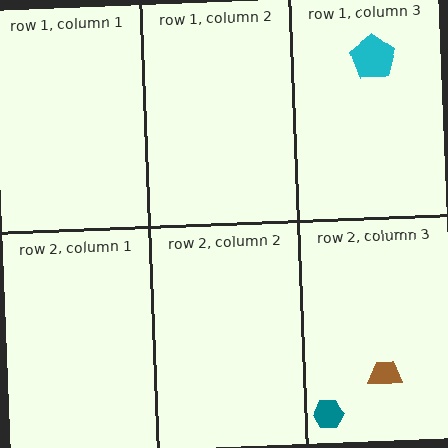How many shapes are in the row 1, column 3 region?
1.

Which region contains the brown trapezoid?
The row 2, column 3 region.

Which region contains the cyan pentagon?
The row 1, column 3 region.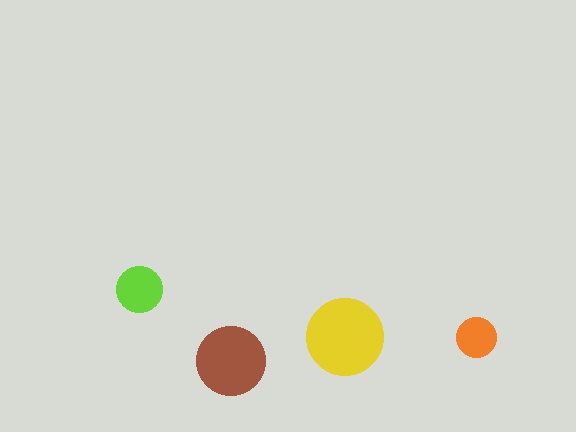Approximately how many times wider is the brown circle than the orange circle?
About 1.5 times wider.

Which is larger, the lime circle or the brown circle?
The brown one.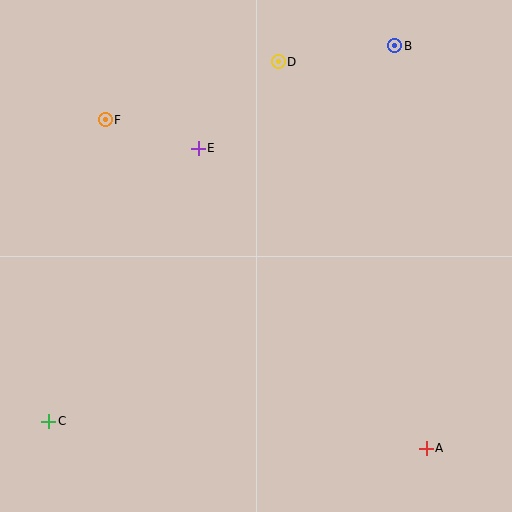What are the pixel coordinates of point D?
Point D is at (278, 62).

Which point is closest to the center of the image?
Point E at (198, 148) is closest to the center.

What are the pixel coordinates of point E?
Point E is at (198, 148).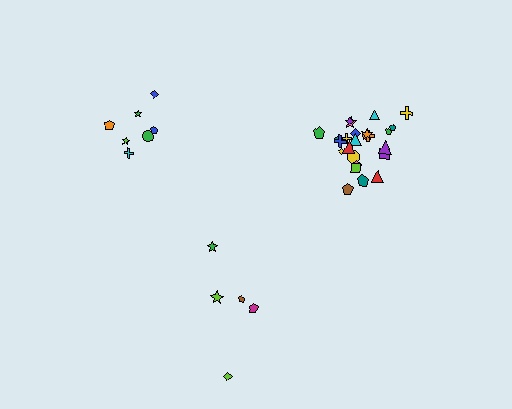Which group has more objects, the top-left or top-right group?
The top-right group.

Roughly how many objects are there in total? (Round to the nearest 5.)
Roughly 35 objects in total.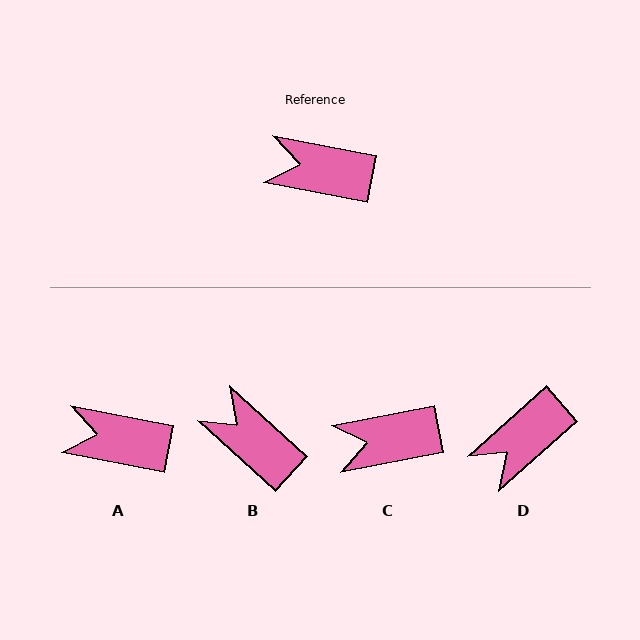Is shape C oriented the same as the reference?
No, it is off by about 22 degrees.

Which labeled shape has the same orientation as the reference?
A.